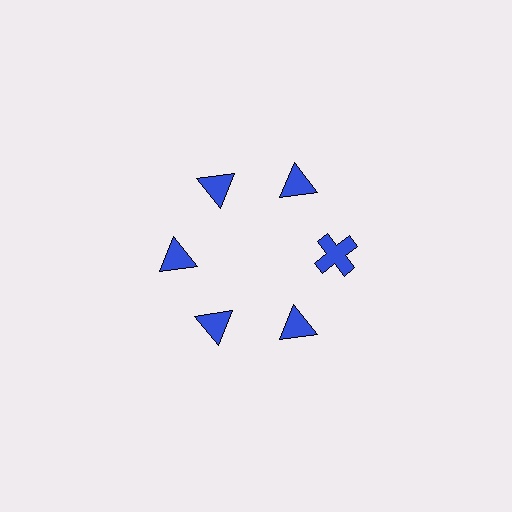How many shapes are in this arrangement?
There are 6 shapes arranged in a ring pattern.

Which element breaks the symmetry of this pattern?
The blue cross at roughly the 3 o'clock position breaks the symmetry. All other shapes are blue triangles.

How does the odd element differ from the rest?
It has a different shape: cross instead of triangle.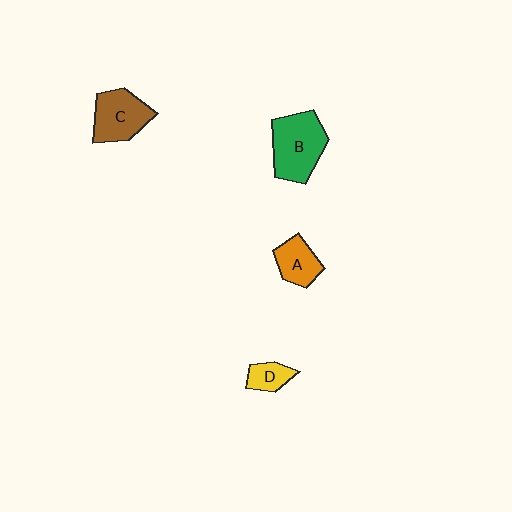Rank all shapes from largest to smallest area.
From largest to smallest: B (green), C (brown), A (orange), D (yellow).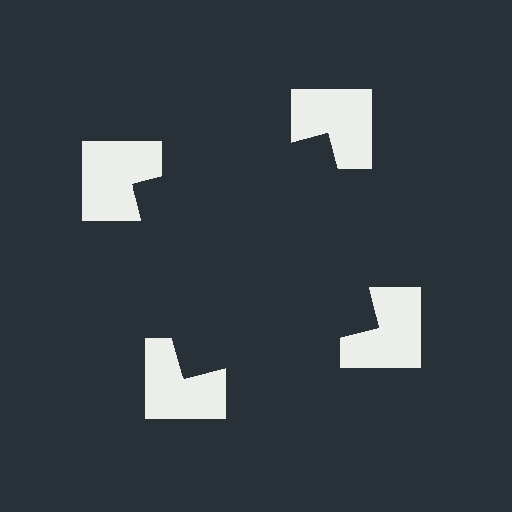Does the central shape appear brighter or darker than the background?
It typically appears slightly darker than the background, even though no actual brightness change is drawn.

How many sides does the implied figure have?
4 sides.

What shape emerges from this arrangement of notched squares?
An illusory square — its edges are inferred from the aligned wedge cuts in the notched squares, not physically drawn.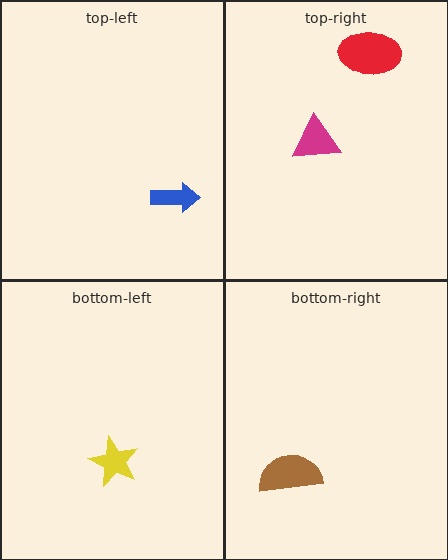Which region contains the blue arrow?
The top-left region.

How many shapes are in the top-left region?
1.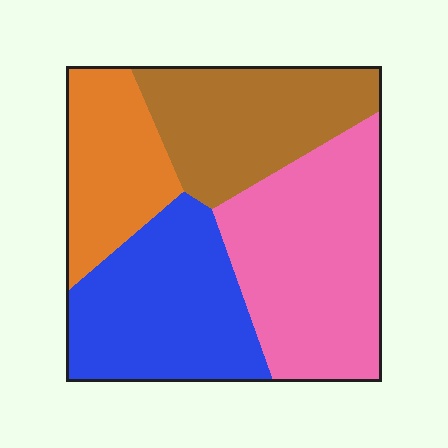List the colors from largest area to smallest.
From largest to smallest: pink, blue, brown, orange.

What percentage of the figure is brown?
Brown covers 23% of the figure.